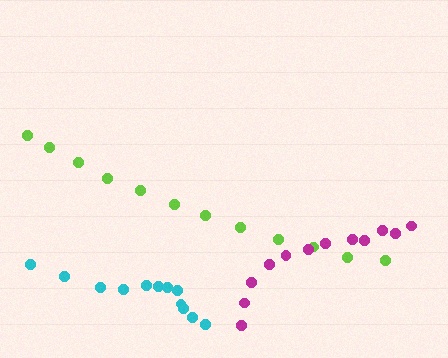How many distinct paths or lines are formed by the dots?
There are 3 distinct paths.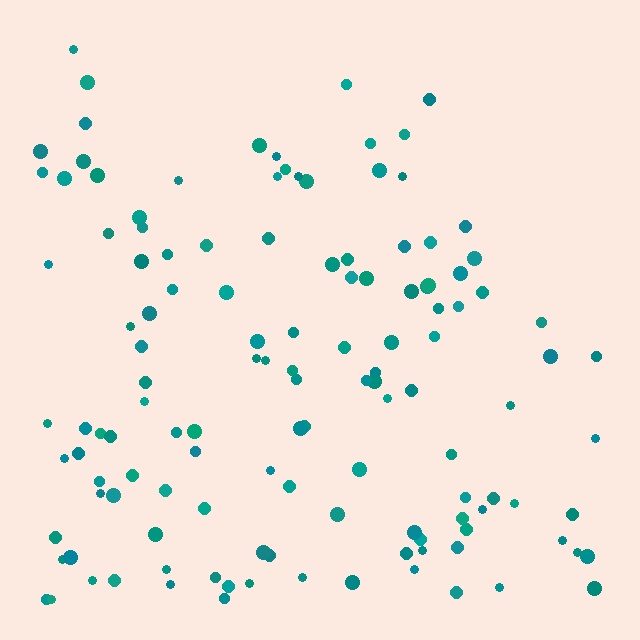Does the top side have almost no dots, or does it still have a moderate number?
Still a moderate number, just noticeably fewer than the bottom.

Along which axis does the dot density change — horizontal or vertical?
Vertical.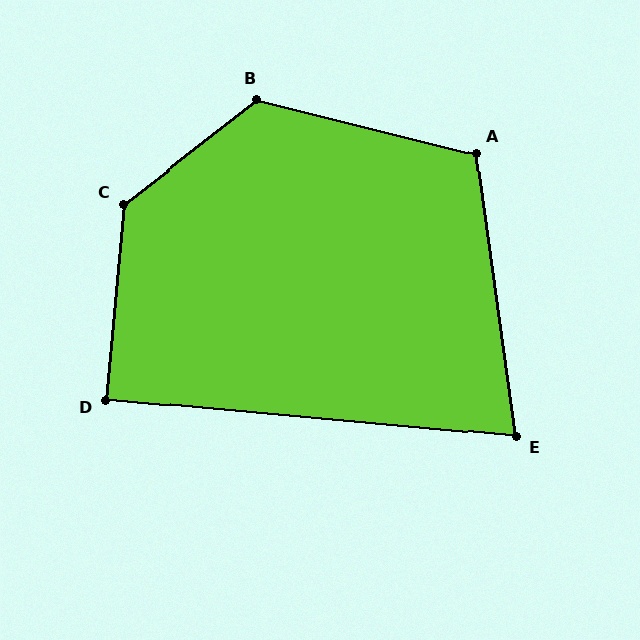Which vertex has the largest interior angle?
C, at approximately 133 degrees.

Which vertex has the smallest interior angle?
E, at approximately 77 degrees.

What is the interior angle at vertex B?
Approximately 129 degrees (obtuse).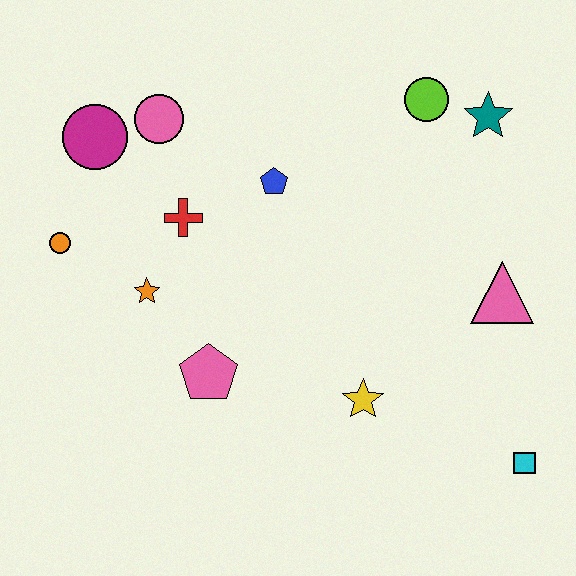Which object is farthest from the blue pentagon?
The cyan square is farthest from the blue pentagon.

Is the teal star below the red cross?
No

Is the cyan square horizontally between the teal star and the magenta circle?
No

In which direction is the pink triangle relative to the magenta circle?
The pink triangle is to the right of the magenta circle.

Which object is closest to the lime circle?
The teal star is closest to the lime circle.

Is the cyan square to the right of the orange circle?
Yes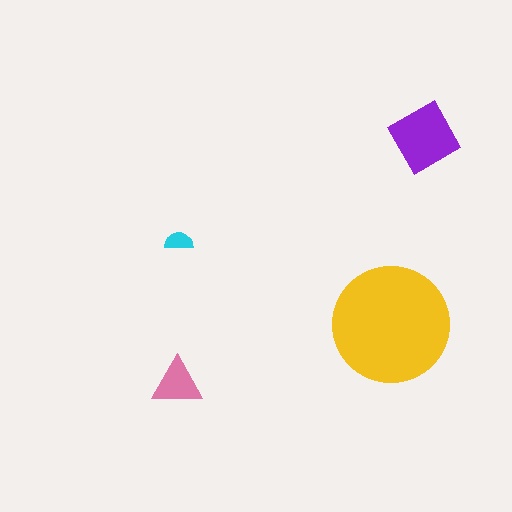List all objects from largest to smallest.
The yellow circle, the purple diamond, the pink triangle, the cyan semicircle.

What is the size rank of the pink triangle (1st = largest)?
3rd.